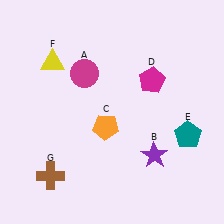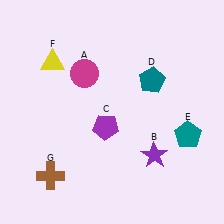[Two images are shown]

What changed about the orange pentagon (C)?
In Image 1, C is orange. In Image 2, it changed to purple.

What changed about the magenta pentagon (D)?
In Image 1, D is magenta. In Image 2, it changed to teal.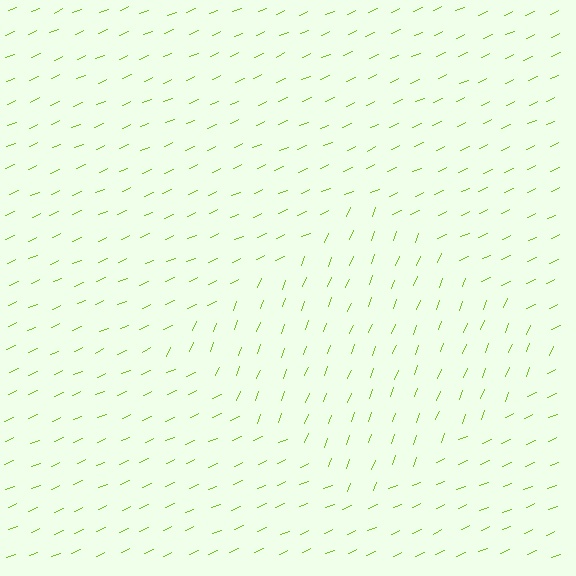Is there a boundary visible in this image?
Yes, there is a texture boundary formed by a change in line orientation.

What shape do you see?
I see a diamond.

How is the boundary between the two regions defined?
The boundary is defined purely by a change in line orientation (approximately 45 degrees difference). All lines are the same color and thickness.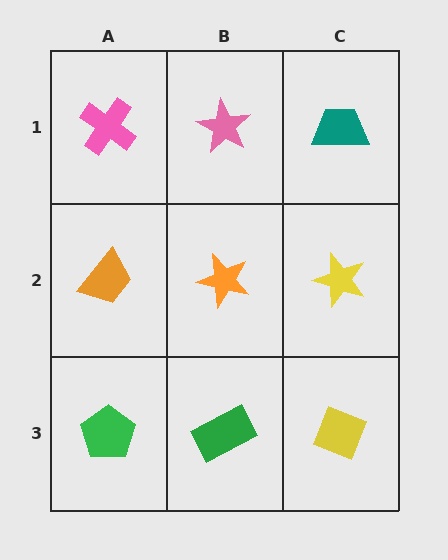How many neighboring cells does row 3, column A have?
2.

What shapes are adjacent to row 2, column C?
A teal trapezoid (row 1, column C), a yellow diamond (row 3, column C), an orange star (row 2, column B).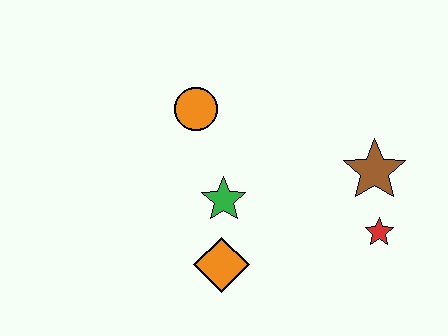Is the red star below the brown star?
Yes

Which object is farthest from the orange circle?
The red star is farthest from the orange circle.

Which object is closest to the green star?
The orange diamond is closest to the green star.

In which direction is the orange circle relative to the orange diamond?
The orange circle is above the orange diamond.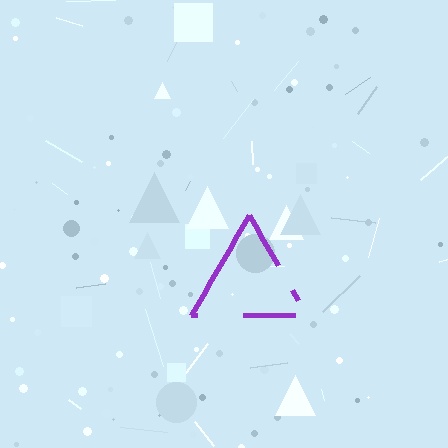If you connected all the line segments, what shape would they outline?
They would outline a triangle.